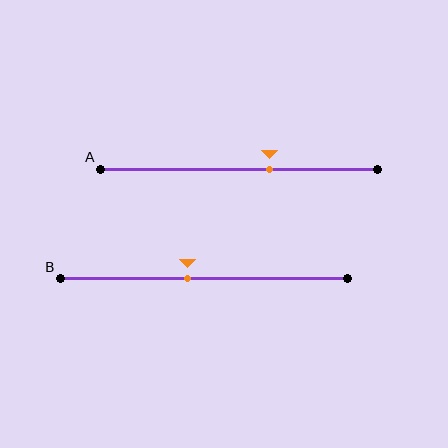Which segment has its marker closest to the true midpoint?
Segment B has its marker closest to the true midpoint.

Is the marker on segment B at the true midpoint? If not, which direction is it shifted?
No, the marker on segment B is shifted to the left by about 6% of the segment length.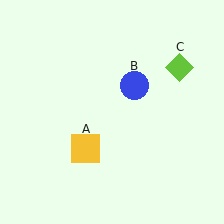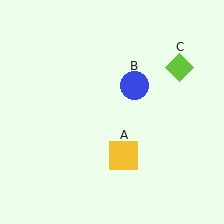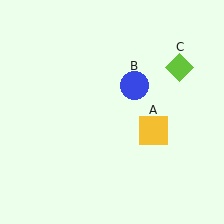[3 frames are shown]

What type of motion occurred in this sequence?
The yellow square (object A) rotated counterclockwise around the center of the scene.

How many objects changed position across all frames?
1 object changed position: yellow square (object A).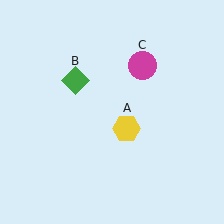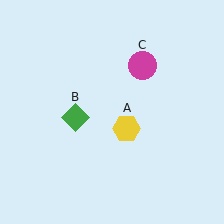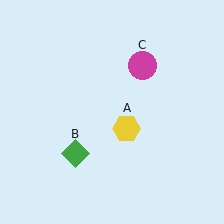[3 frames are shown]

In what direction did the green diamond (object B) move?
The green diamond (object B) moved down.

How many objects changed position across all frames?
1 object changed position: green diamond (object B).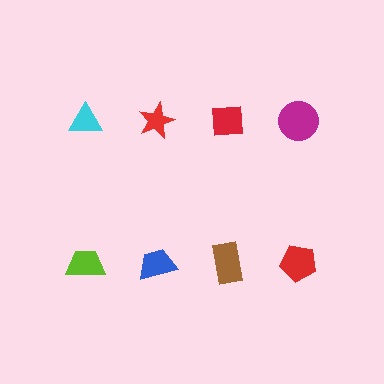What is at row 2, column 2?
A blue trapezoid.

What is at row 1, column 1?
A cyan triangle.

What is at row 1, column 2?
A red star.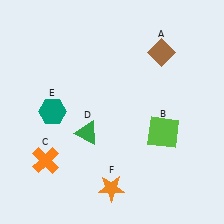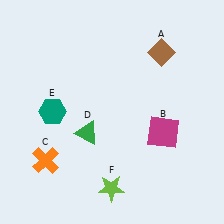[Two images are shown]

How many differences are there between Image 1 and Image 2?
There are 2 differences between the two images.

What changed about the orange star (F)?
In Image 1, F is orange. In Image 2, it changed to lime.